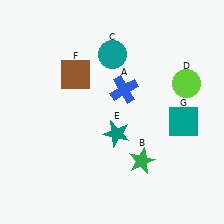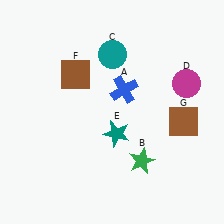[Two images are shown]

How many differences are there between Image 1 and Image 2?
There are 2 differences between the two images.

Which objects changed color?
D changed from lime to magenta. G changed from teal to brown.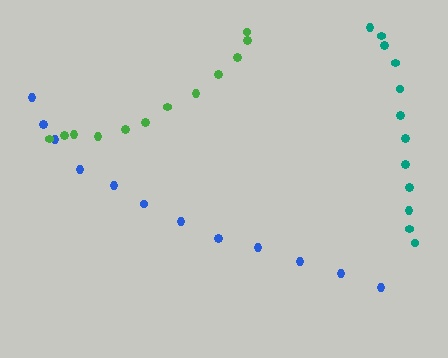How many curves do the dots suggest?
There are 3 distinct paths.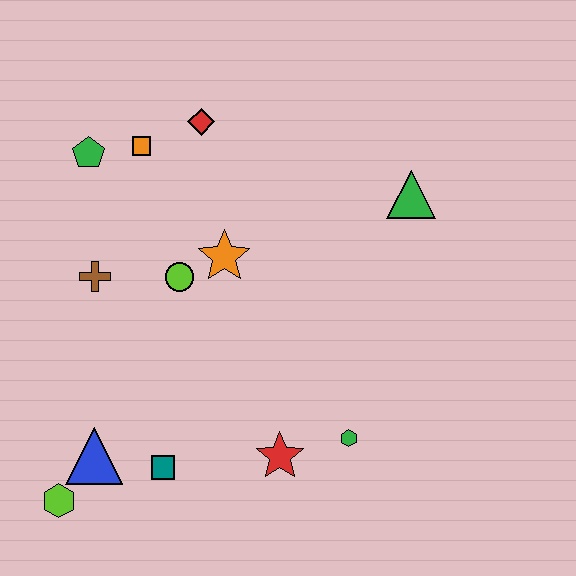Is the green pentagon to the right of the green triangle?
No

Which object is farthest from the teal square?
The green triangle is farthest from the teal square.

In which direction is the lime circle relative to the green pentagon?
The lime circle is below the green pentagon.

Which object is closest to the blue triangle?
The lime hexagon is closest to the blue triangle.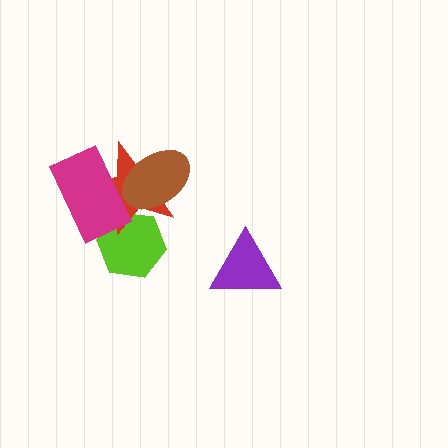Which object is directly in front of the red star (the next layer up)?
The brown ellipse is directly in front of the red star.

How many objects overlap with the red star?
3 objects overlap with the red star.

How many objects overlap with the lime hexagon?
2 objects overlap with the lime hexagon.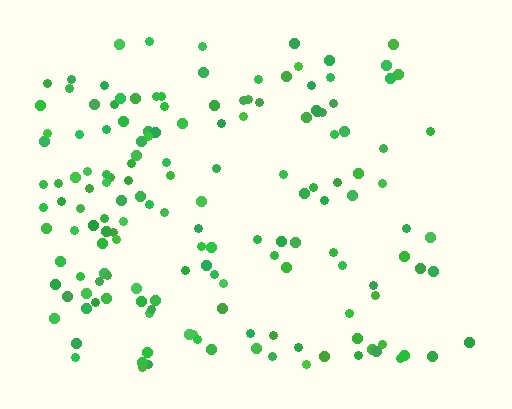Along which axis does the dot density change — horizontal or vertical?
Horizontal.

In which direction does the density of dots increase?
From right to left, with the left side densest.